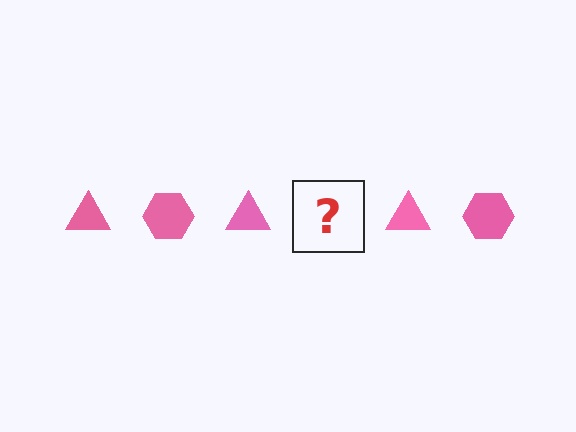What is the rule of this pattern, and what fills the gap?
The rule is that the pattern cycles through triangle, hexagon shapes in pink. The gap should be filled with a pink hexagon.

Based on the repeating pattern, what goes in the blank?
The blank should be a pink hexagon.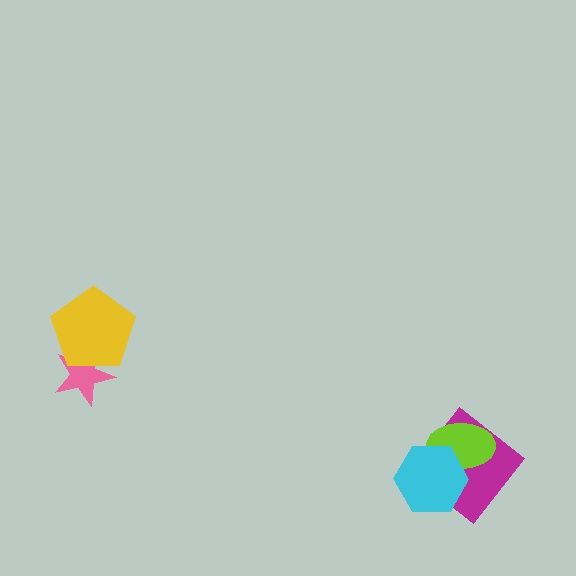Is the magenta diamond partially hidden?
Yes, it is partially covered by another shape.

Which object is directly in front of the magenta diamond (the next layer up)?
The lime ellipse is directly in front of the magenta diamond.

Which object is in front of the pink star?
The yellow pentagon is in front of the pink star.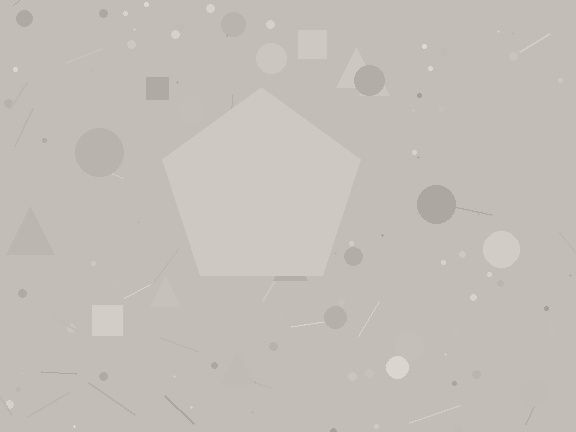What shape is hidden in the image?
A pentagon is hidden in the image.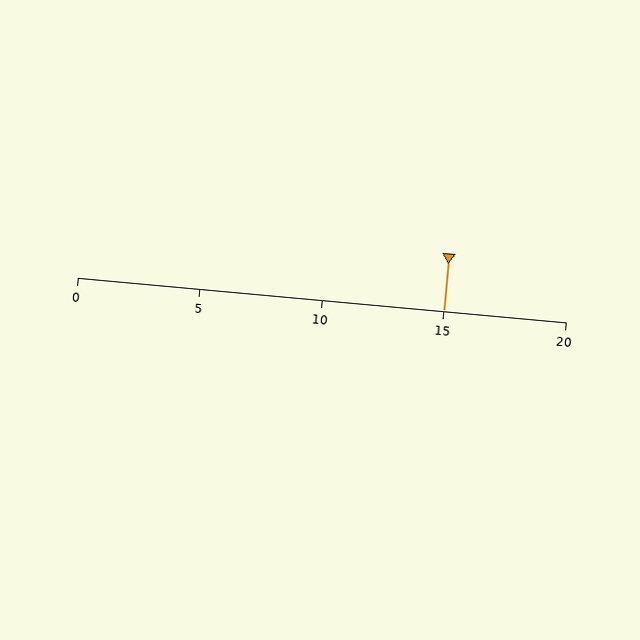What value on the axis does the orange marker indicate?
The marker indicates approximately 15.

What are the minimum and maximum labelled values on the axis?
The axis runs from 0 to 20.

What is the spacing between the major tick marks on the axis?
The major ticks are spaced 5 apart.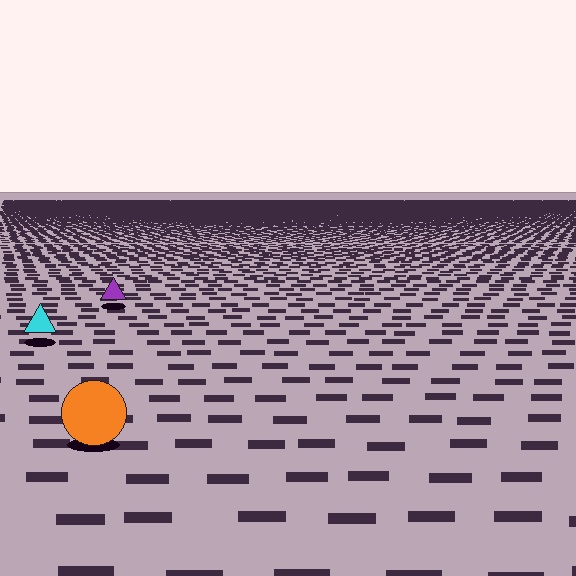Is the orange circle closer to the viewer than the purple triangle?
Yes. The orange circle is closer — you can tell from the texture gradient: the ground texture is coarser near it.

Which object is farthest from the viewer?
The purple triangle is farthest from the viewer. It appears smaller and the ground texture around it is denser.